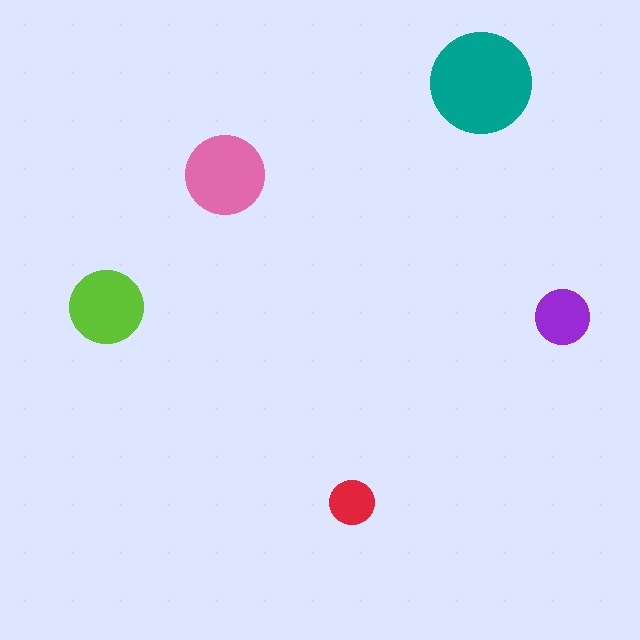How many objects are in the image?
There are 5 objects in the image.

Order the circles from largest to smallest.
the teal one, the pink one, the lime one, the purple one, the red one.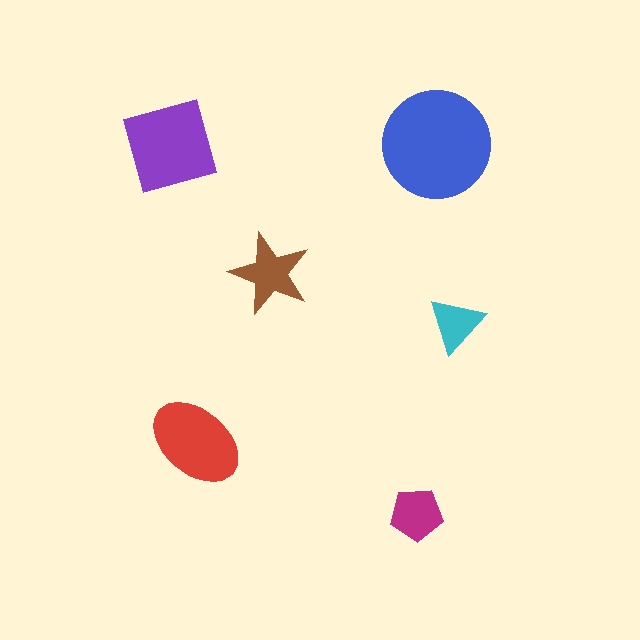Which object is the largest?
The blue circle.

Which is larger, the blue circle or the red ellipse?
The blue circle.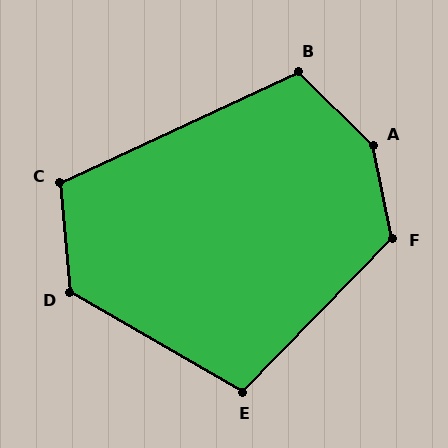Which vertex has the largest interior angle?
A, at approximately 145 degrees.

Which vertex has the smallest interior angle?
E, at approximately 104 degrees.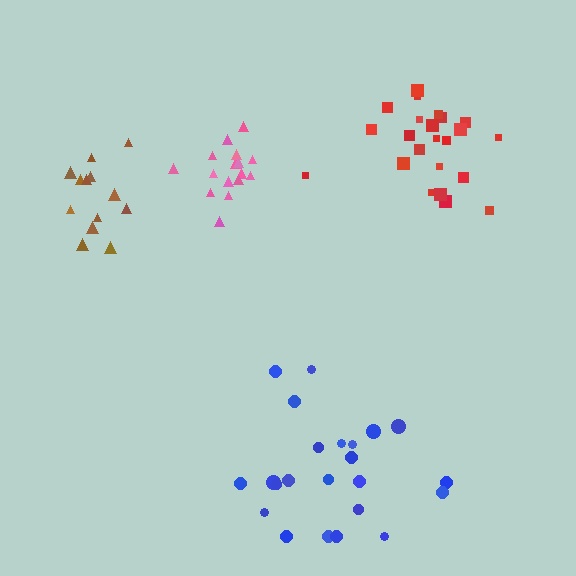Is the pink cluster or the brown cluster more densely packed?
Pink.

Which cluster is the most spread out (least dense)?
Blue.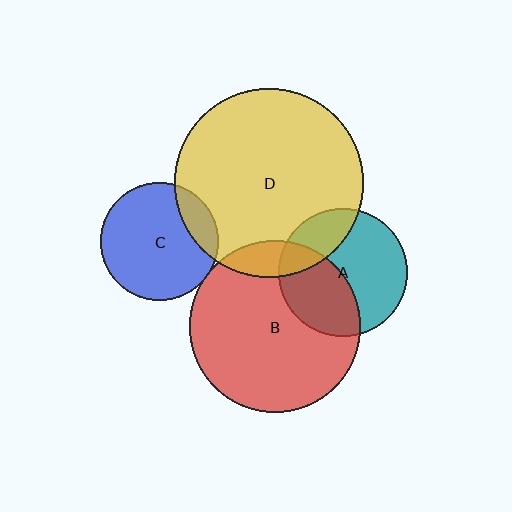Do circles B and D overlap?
Yes.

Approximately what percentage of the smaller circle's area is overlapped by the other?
Approximately 10%.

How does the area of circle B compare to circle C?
Approximately 2.1 times.